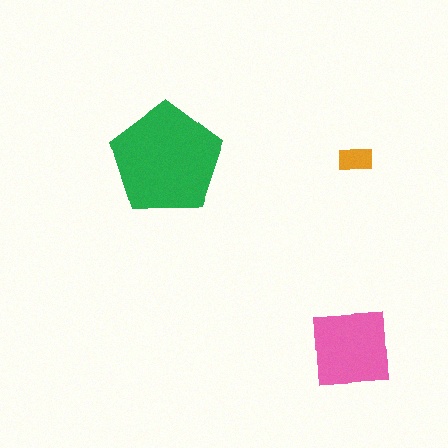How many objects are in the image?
There are 3 objects in the image.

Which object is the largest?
The green pentagon.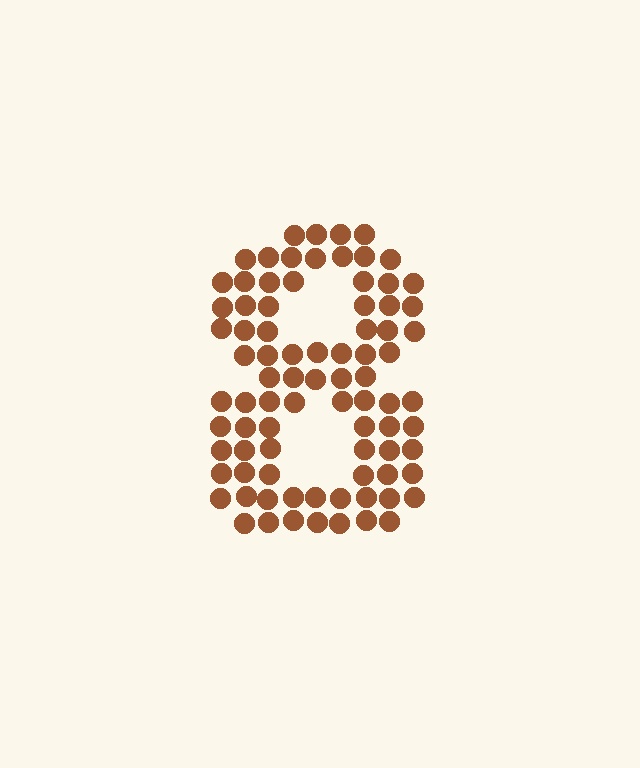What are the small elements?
The small elements are circles.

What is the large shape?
The large shape is the digit 8.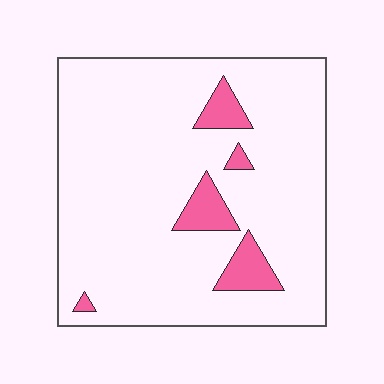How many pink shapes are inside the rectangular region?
5.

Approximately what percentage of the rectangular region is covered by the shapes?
Approximately 10%.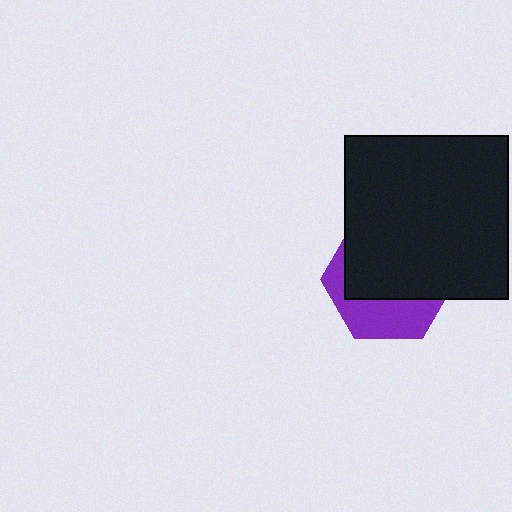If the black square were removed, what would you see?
You would see the complete purple hexagon.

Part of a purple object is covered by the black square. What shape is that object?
It is a hexagon.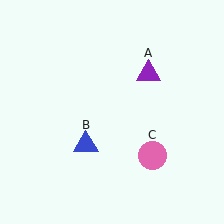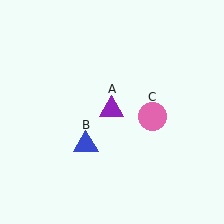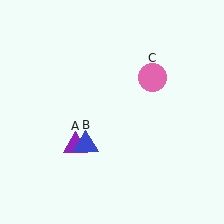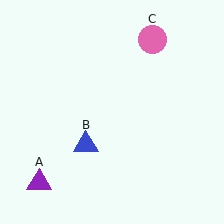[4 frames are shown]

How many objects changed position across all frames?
2 objects changed position: purple triangle (object A), pink circle (object C).